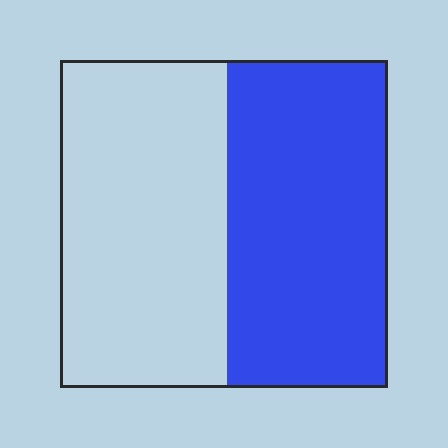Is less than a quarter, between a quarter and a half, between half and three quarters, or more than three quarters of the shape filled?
Between a quarter and a half.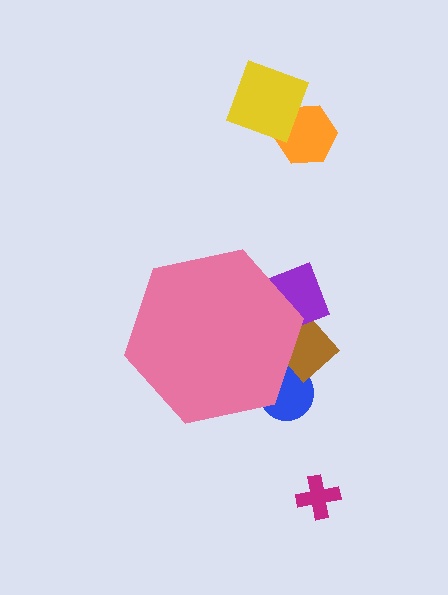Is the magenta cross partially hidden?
No, the magenta cross is fully visible.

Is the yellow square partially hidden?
No, the yellow square is fully visible.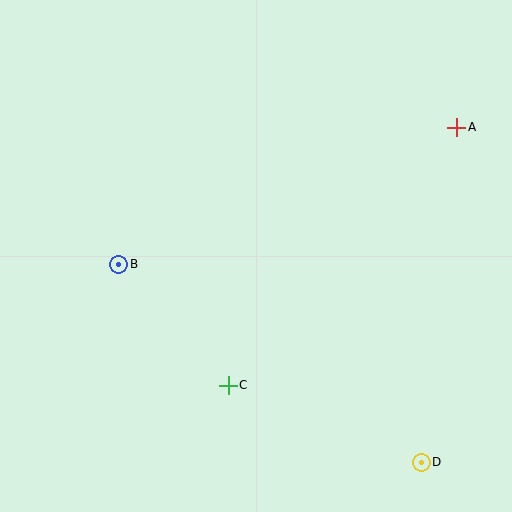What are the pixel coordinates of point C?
Point C is at (228, 385).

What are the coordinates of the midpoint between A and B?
The midpoint between A and B is at (288, 196).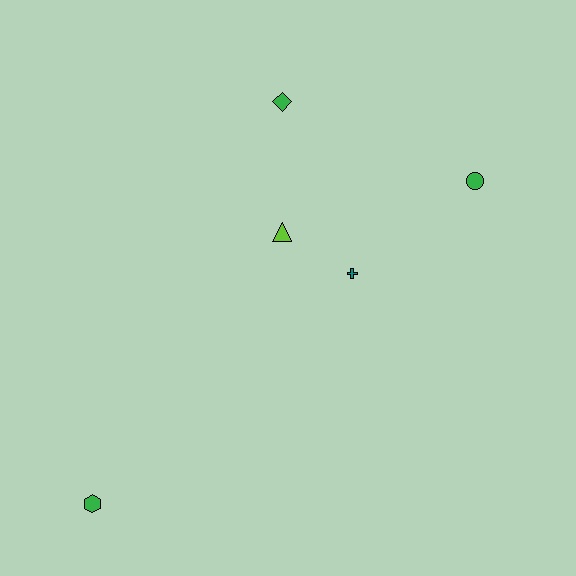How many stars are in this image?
There are no stars.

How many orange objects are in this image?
There are no orange objects.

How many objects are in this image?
There are 5 objects.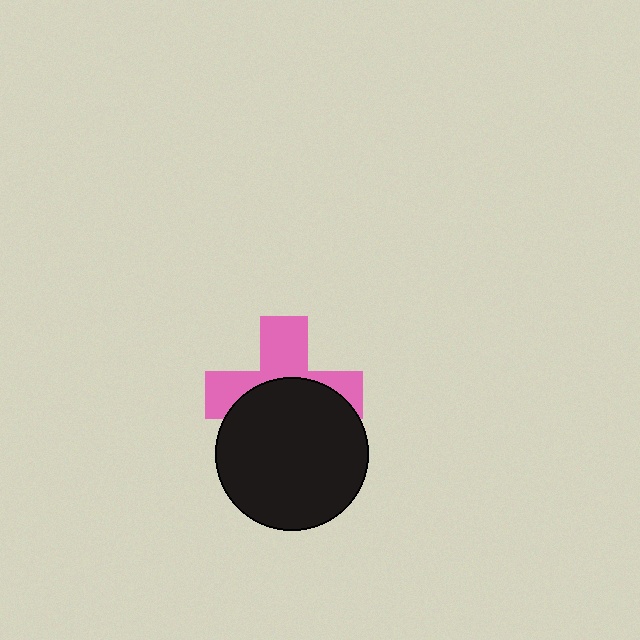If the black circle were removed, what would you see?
You would see the complete pink cross.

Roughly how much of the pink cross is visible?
About half of it is visible (roughly 48%).